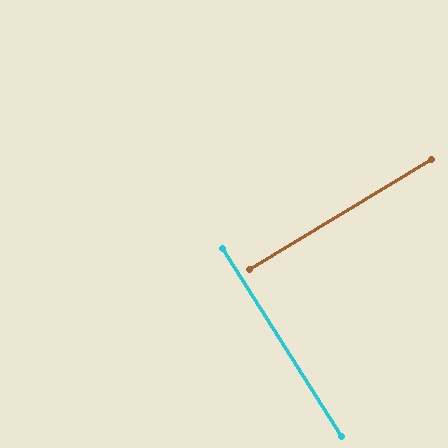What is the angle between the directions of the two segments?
Approximately 89 degrees.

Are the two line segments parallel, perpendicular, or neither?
Perpendicular — they meet at approximately 89°.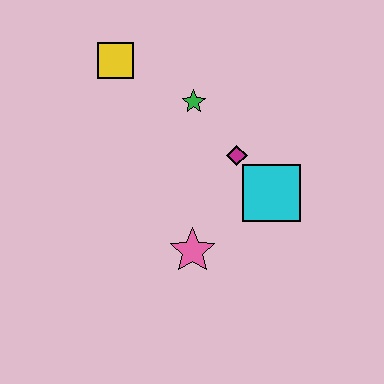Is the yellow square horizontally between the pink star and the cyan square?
No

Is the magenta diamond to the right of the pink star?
Yes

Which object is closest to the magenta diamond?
The cyan square is closest to the magenta diamond.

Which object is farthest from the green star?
The pink star is farthest from the green star.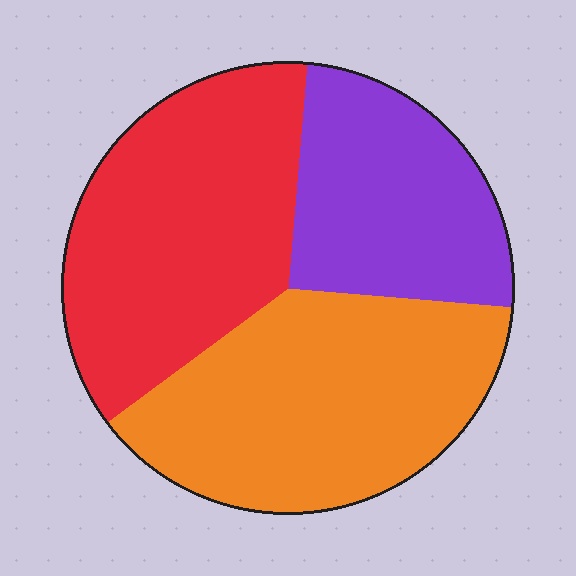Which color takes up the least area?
Purple, at roughly 25%.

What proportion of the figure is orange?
Orange takes up about three eighths (3/8) of the figure.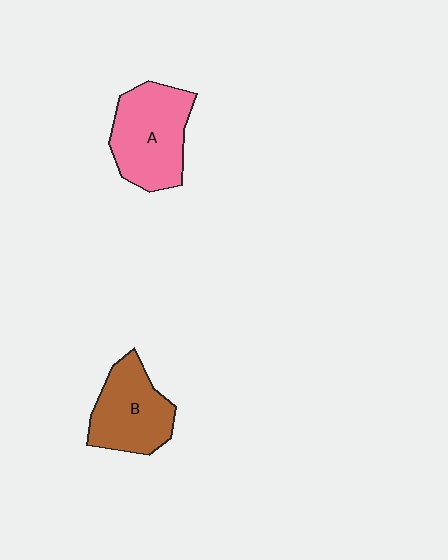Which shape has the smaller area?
Shape B (brown).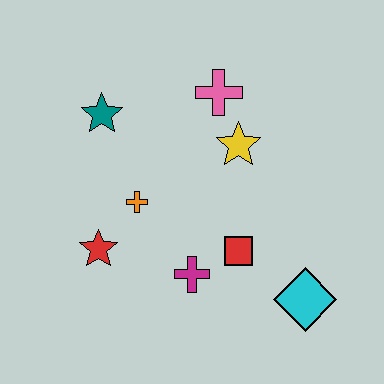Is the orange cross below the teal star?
Yes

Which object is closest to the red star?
The orange cross is closest to the red star.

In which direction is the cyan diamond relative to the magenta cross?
The cyan diamond is to the right of the magenta cross.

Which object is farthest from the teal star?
The cyan diamond is farthest from the teal star.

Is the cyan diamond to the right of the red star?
Yes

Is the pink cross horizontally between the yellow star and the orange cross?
Yes